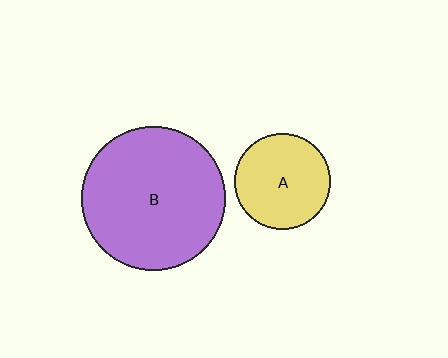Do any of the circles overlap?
No, none of the circles overlap.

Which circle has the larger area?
Circle B (purple).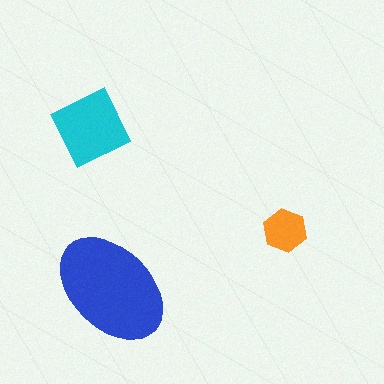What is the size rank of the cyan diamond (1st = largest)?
2nd.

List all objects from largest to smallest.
The blue ellipse, the cyan diamond, the orange hexagon.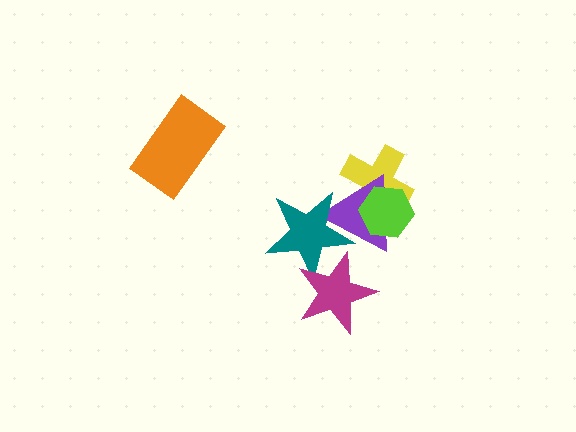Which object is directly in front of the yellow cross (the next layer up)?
The purple triangle is directly in front of the yellow cross.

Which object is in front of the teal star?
The magenta star is in front of the teal star.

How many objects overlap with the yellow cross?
2 objects overlap with the yellow cross.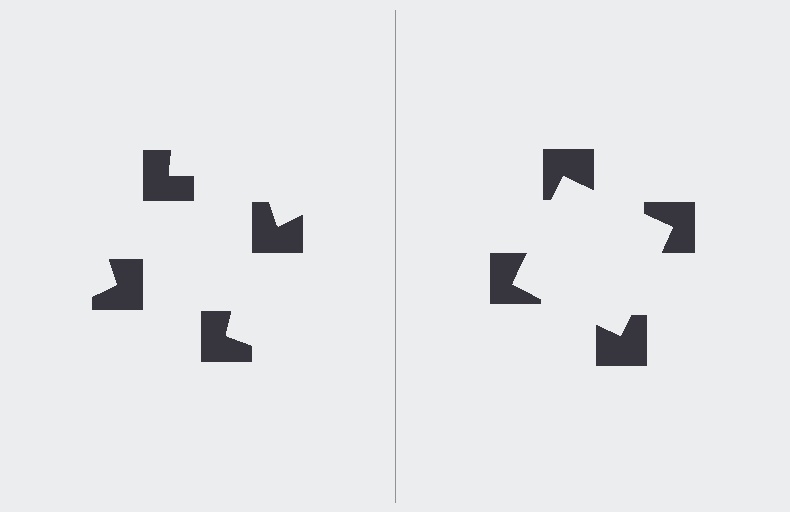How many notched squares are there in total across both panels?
8 — 4 on each side.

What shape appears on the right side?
An illusory square.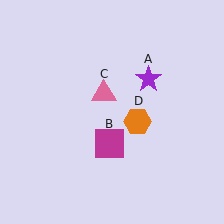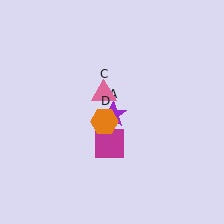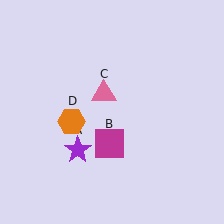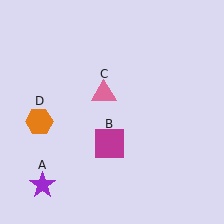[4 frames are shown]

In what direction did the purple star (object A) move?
The purple star (object A) moved down and to the left.